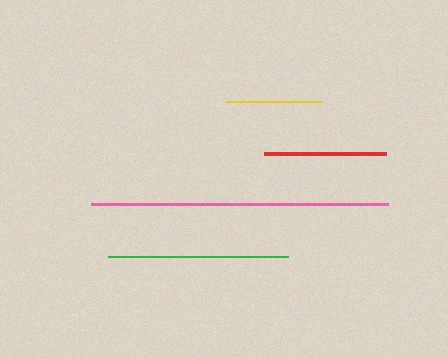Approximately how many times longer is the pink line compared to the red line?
The pink line is approximately 2.4 times the length of the red line.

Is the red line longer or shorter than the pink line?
The pink line is longer than the red line.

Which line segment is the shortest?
The yellow line is the shortest at approximately 96 pixels.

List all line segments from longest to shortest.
From longest to shortest: pink, green, red, yellow.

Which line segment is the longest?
The pink line is the longest at approximately 296 pixels.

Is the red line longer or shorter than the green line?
The green line is longer than the red line.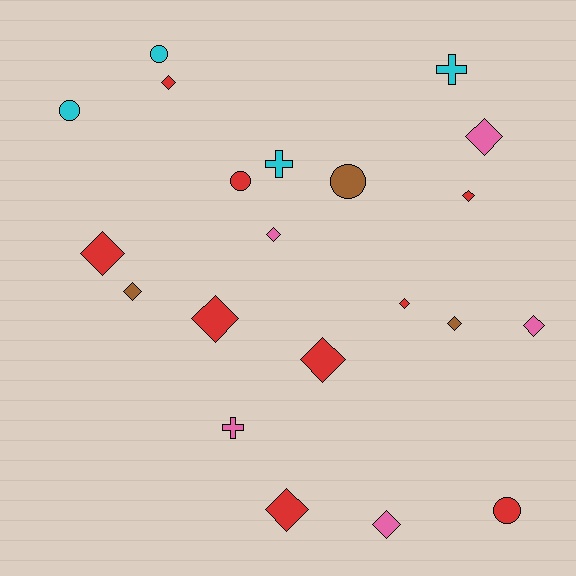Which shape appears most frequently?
Diamond, with 13 objects.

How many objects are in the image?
There are 21 objects.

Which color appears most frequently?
Red, with 9 objects.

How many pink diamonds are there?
There are 4 pink diamonds.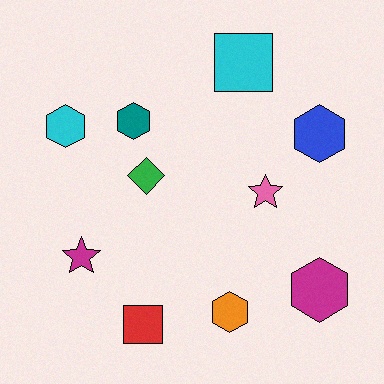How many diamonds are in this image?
There is 1 diamond.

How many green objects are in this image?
There is 1 green object.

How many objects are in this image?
There are 10 objects.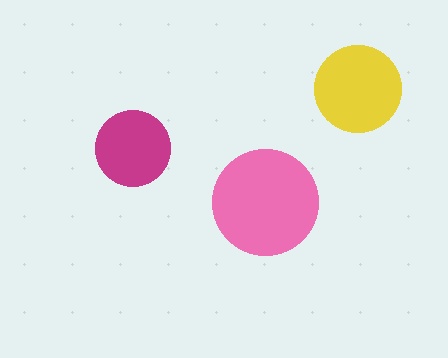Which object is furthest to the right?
The yellow circle is rightmost.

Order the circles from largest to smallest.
the pink one, the yellow one, the magenta one.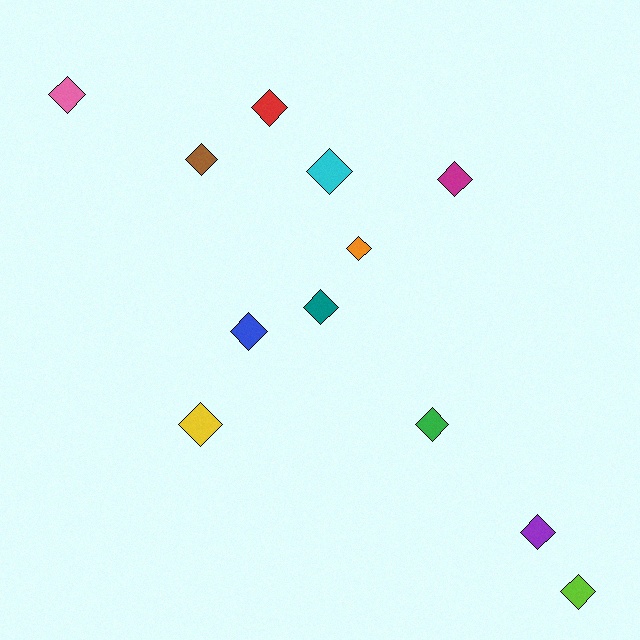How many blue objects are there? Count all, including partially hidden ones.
There is 1 blue object.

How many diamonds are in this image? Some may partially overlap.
There are 12 diamonds.